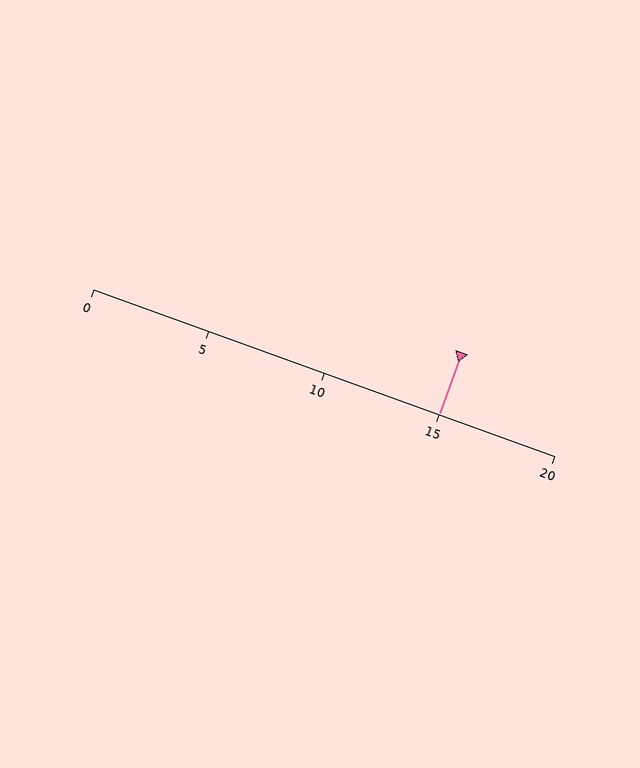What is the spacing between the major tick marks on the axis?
The major ticks are spaced 5 apart.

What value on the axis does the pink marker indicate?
The marker indicates approximately 15.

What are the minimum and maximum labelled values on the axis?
The axis runs from 0 to 20.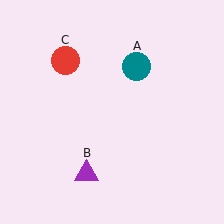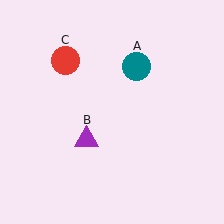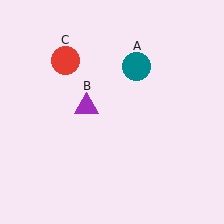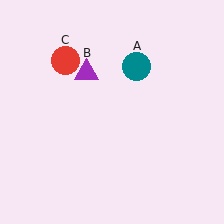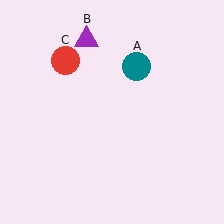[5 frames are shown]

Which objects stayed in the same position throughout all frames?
Teal circle (object A) and red circle (object C) remained stationary.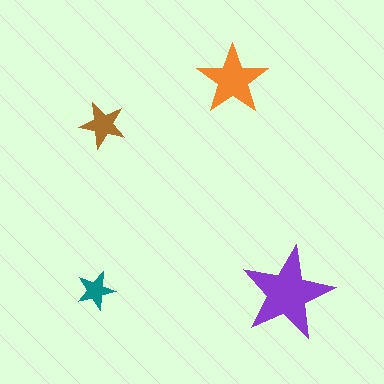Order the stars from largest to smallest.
the purple one, the orange one, the brown one, the teal one.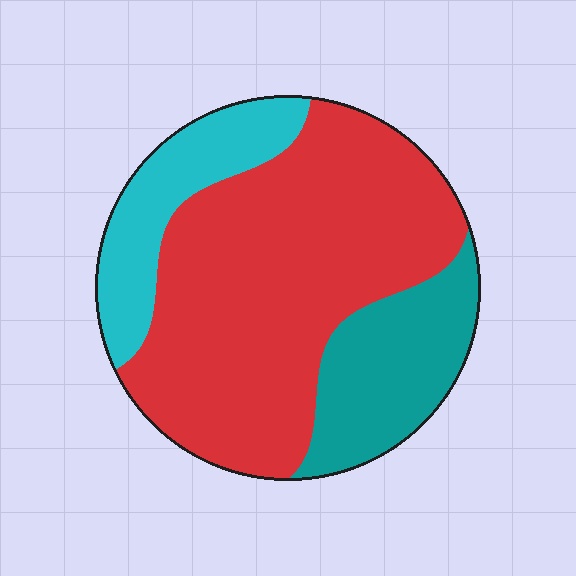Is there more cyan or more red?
Red.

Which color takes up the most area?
Red, at roughly 60%.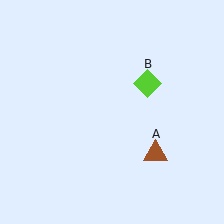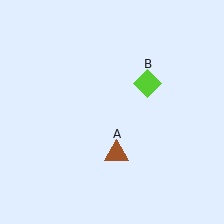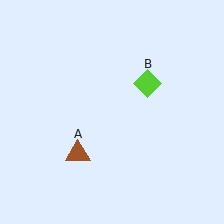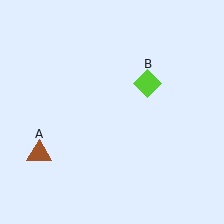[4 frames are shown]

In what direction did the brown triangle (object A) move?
The brown triangle (object A) moved left.